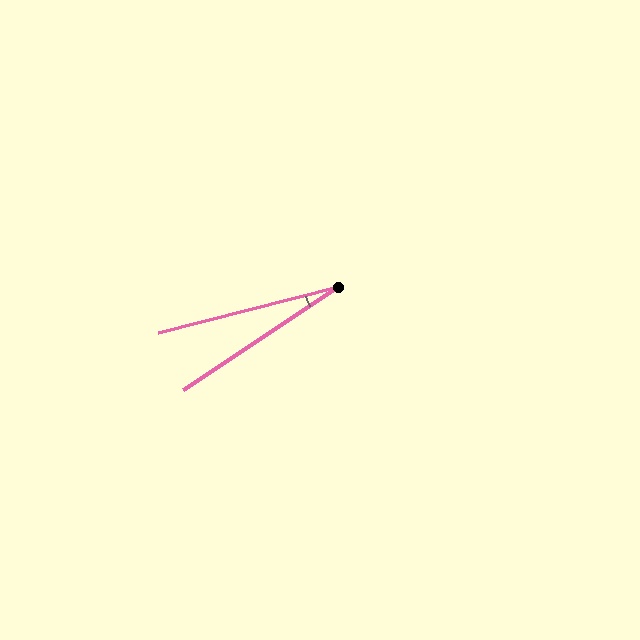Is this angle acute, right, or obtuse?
It is acute.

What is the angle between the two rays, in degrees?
Approximately 19 degrees.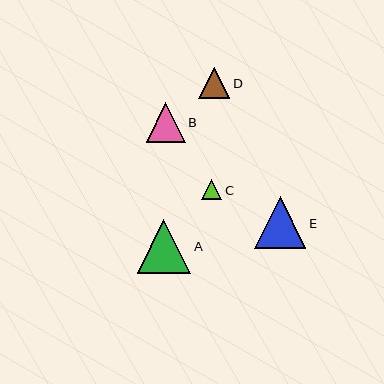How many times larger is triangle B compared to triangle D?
Triangle B is approximately 1.3 times the size of triangle D.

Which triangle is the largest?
Triangle A is the largest with a size of approximately 53 pixels.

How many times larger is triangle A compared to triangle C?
Triangle A is approximately 2.7 times the size of triangle C.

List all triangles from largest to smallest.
From largest to smallest: A, E, B, D, C.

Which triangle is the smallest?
Triangle C is the smallest with a size of approximately 20 pixels.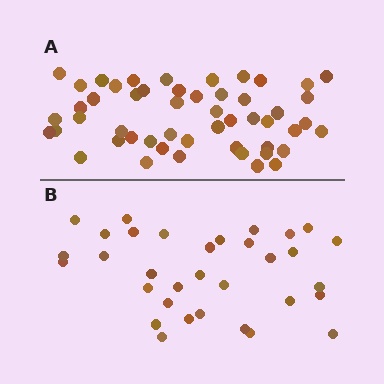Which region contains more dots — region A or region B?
Region A (the top region) has more dots.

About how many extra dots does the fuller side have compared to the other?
Region A has approximately 20 more dots than region B.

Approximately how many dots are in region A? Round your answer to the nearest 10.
About 50 dots. (The exact count is 51, which rounds to 50.)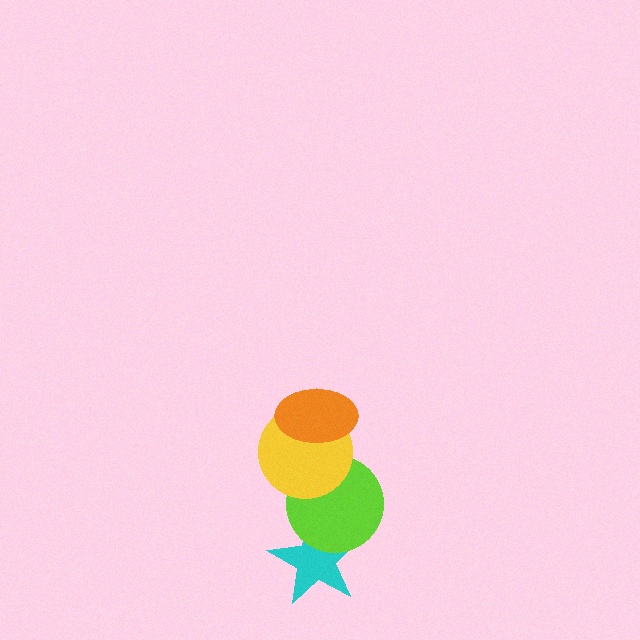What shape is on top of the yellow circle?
The orange ellipse is on top of the yellow circle.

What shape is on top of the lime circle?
The yellow circle is on top of the lime circle.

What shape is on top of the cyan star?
The lime circle is on top of the cyan star.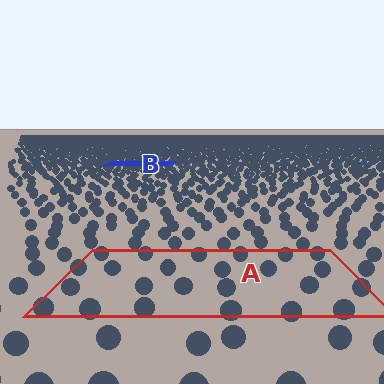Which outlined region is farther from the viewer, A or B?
Region B is farther from the viewer — the texture elements inside it appear smaller and more densely packed.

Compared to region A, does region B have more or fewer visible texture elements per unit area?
Region B has more texture elements per unit area — they are packed more densely because it is farther away.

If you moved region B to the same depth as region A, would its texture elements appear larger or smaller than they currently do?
They would appear larger. At a closer depth, the same texture elements are projected at a bigger on-screen size.